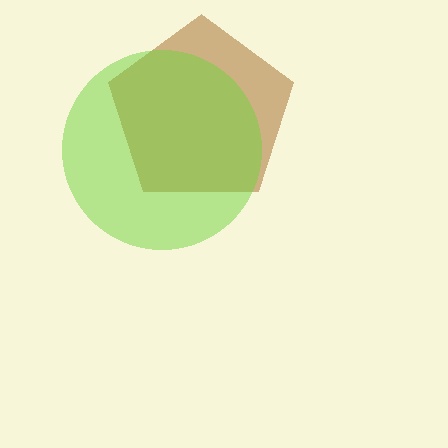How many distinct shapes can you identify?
There are 2 distinct shapes: a brown pentagon, a lime circle.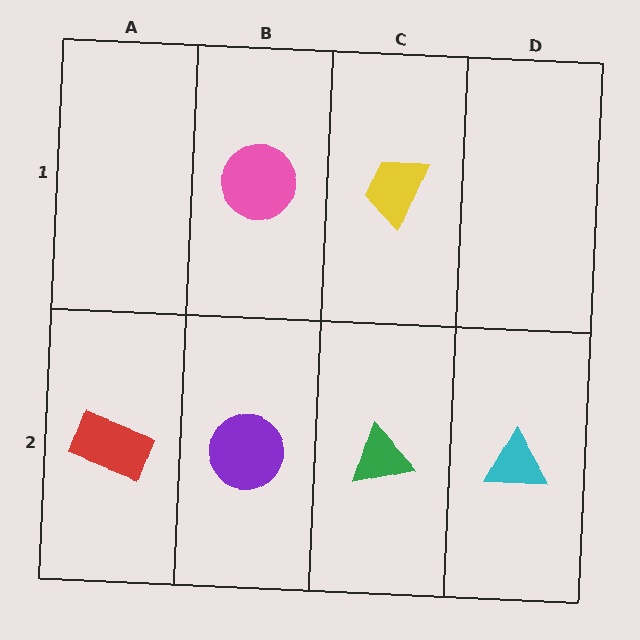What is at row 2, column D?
A cyan triangle.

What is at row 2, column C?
A green triangle.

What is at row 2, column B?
A purple circle.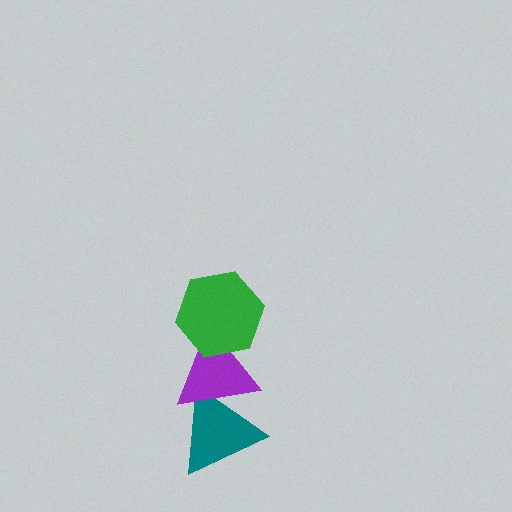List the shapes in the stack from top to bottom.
From top to bottom: the green hexagon, the purple triangle, the teal triangle.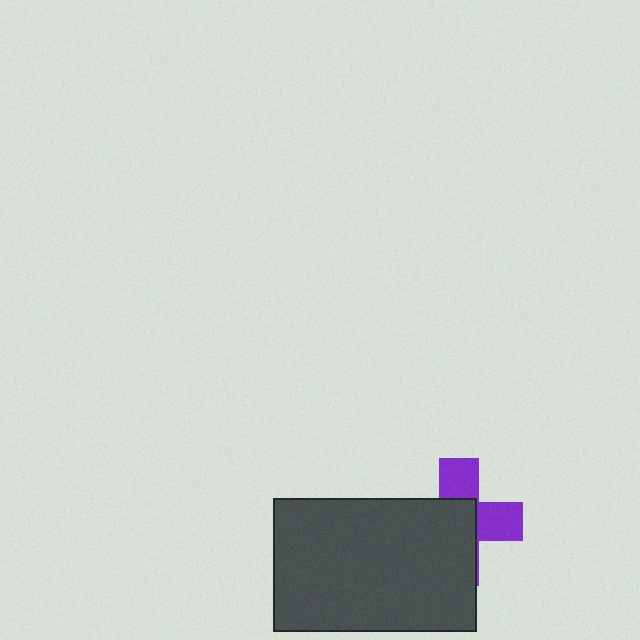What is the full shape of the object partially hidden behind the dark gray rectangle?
The partially hidden object is a purple cross.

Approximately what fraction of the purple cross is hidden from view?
Roughly 59% of the purple cross is hidden behind the dark gray rectangle.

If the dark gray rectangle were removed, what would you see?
You would see the complete purple cross.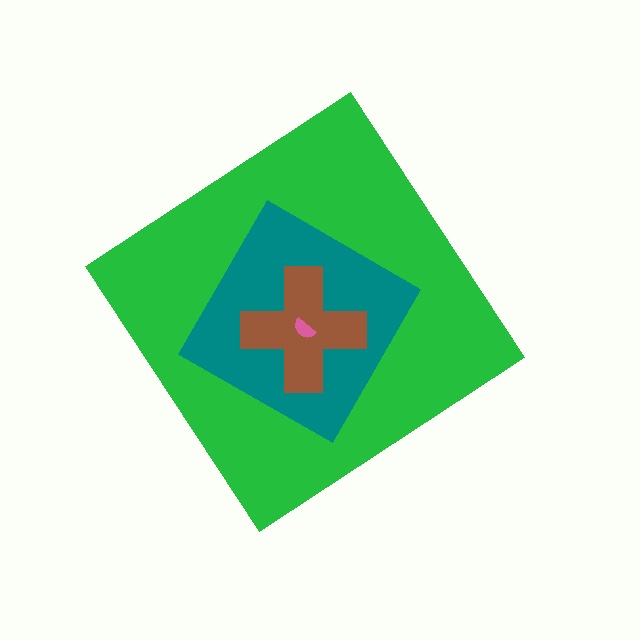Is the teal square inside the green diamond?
Yes.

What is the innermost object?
The pink semicircle.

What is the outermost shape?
The green diamond.